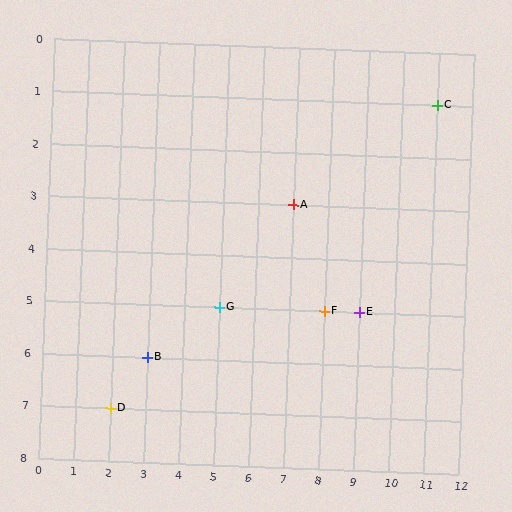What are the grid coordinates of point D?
Point D is at grid coordinates (2, 7).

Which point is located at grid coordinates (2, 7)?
Point D is at (2, 7).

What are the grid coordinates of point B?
Point B is at grid coordinates (3, 6).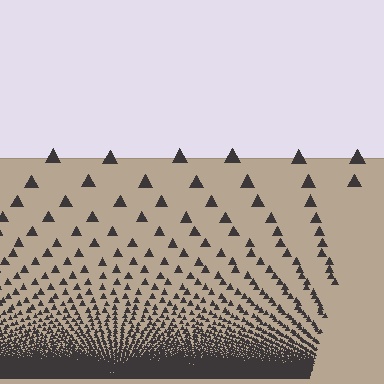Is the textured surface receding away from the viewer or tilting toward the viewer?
The surface appears to tilt toward the viewer. Texture elements get larger and sparser toward the top.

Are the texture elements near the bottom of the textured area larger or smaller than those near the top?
Smaller. The gradient is inverted — elements near the bottom are smaller and denser.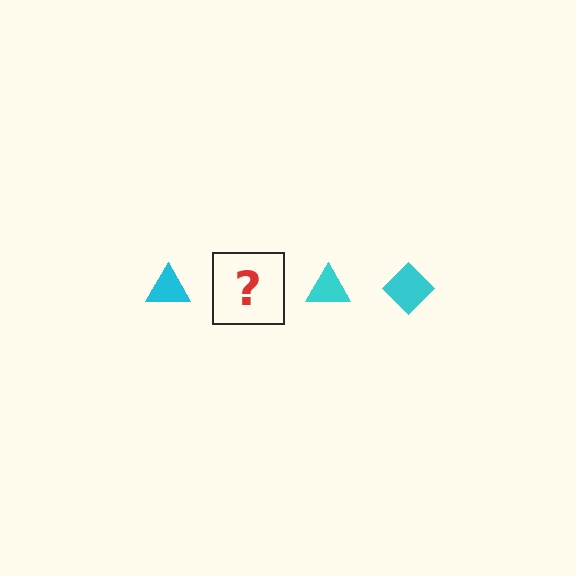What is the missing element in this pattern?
The missing element is a cyan diamond.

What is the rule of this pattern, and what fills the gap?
The rule is that the pattern cycles through triangle, diamond shapes in cyan. The gap should be filled with a cyan diamond.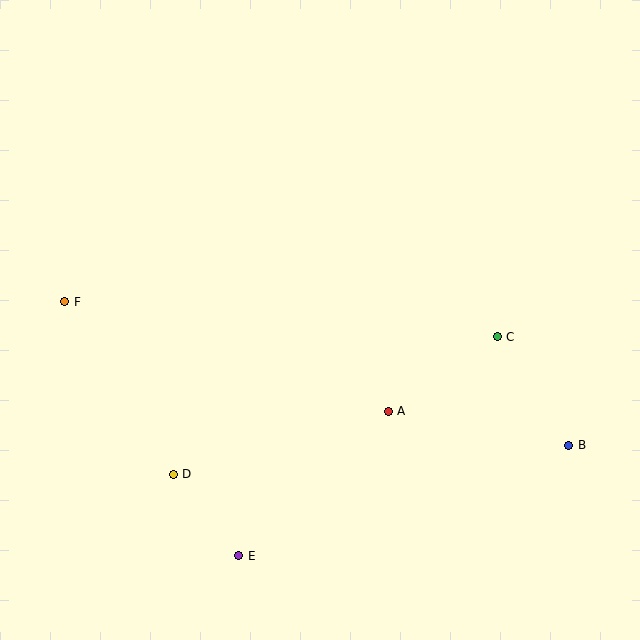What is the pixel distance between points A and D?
The distance between A and D is 224 pixels.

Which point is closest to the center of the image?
Point A at (388, 411) is closest to the center.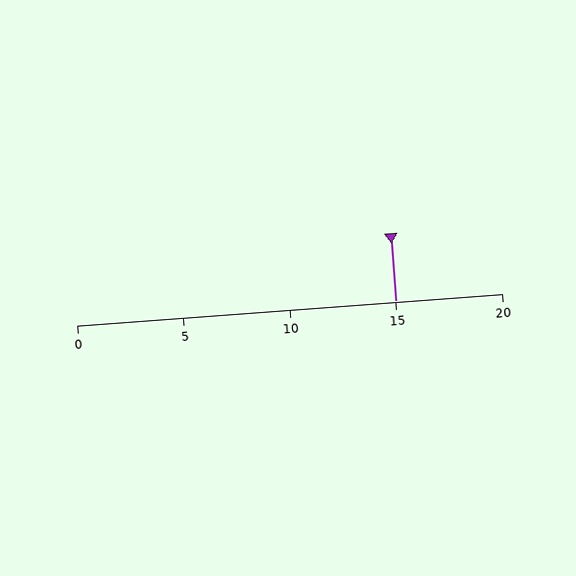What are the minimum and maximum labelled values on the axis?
The axis runs from 0 to 20.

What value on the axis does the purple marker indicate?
The marker indicates approximately 15.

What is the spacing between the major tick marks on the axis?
The major ticks are spaced 5 apart.